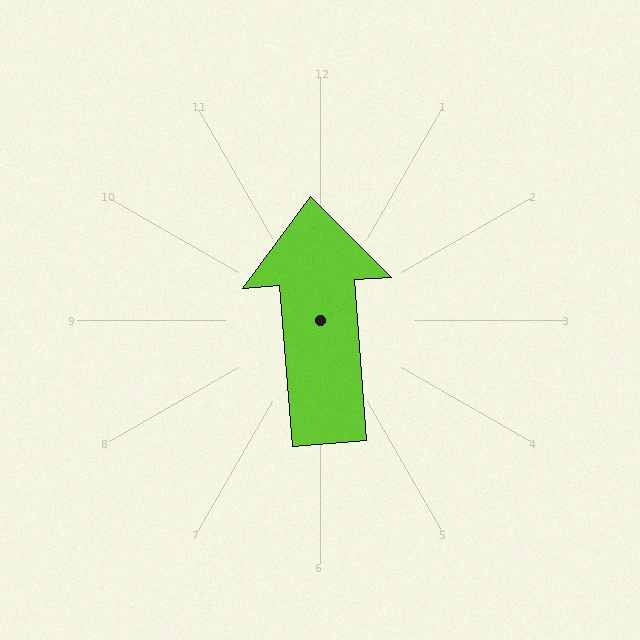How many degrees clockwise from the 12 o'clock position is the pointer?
Approximately 356 degrees.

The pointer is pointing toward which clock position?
Roughly 12 o'clock.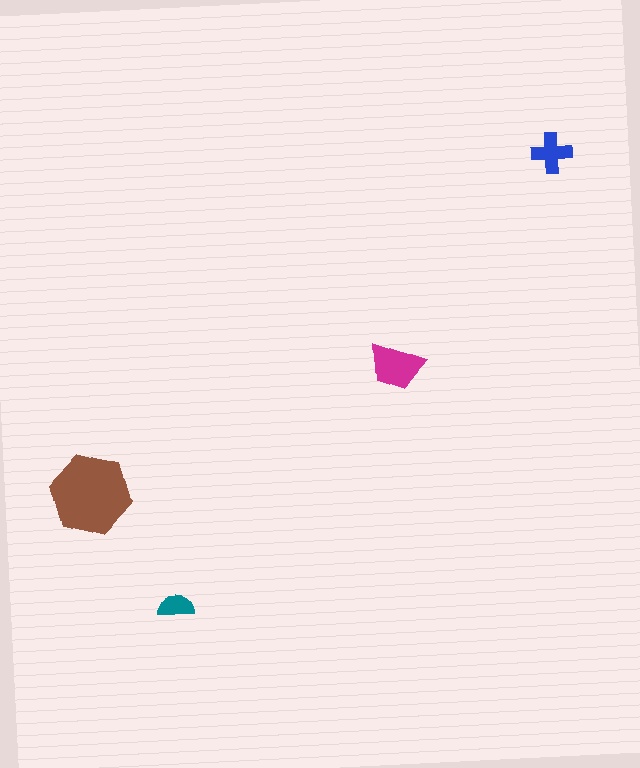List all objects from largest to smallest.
The brown hexagon, the magenta trapezoid, the blue cross, the teal semicircle.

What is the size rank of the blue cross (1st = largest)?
3rd.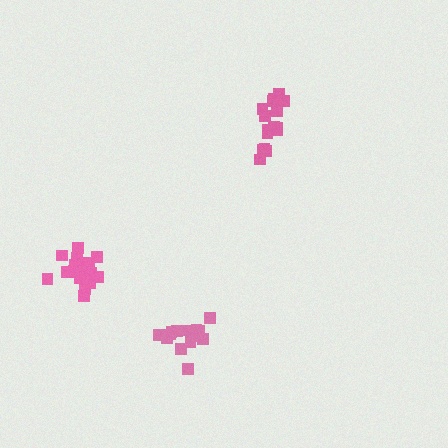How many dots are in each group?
Group 1: 16 dots, Group 2: 20 dots, Group 3: 15 dots (51 total).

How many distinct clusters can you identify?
There are 3 distinct clusters.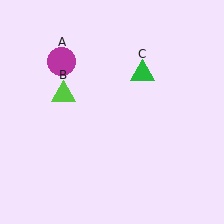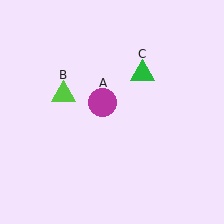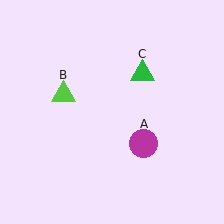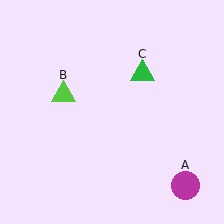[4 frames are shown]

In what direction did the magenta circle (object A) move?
The magenta circle (object A) moved down and to the right.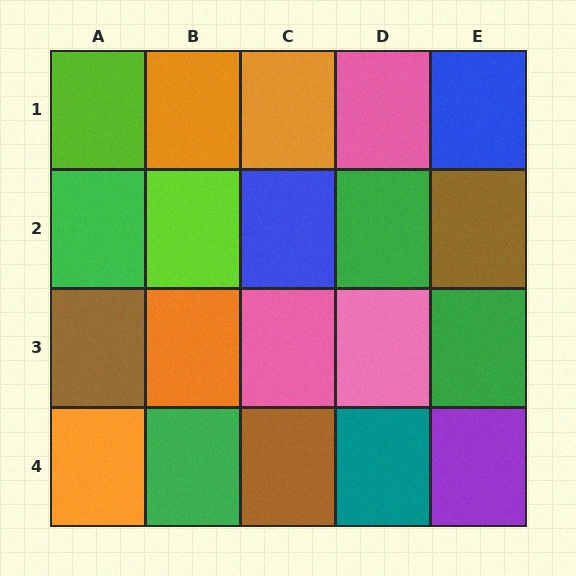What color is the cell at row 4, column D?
Teal.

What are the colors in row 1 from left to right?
Lime, orange, orange, pink, blue.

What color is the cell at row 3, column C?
Pink.